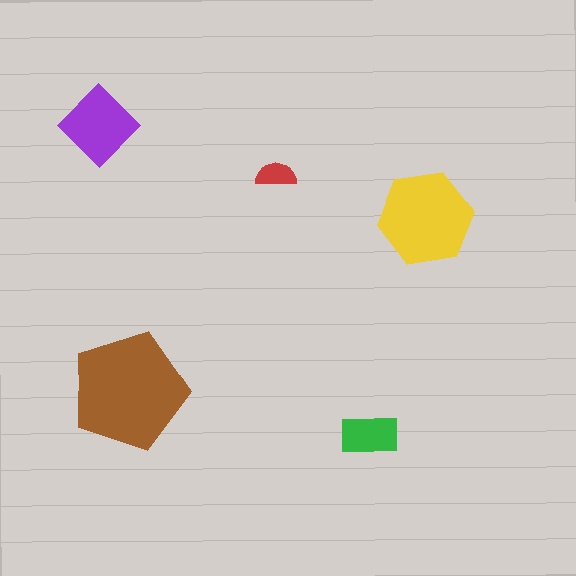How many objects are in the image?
There are 5 objects in the image.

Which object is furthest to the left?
The purple diamond is leftmost.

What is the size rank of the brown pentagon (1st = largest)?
1st.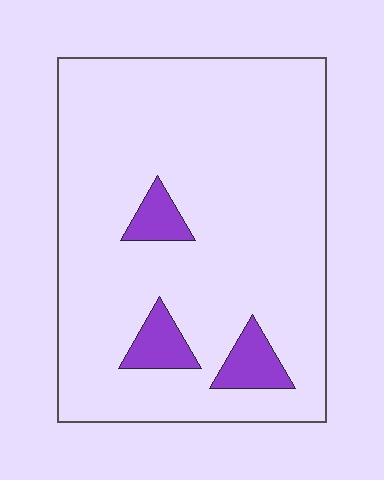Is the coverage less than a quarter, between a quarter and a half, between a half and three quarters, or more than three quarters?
Less than a quarter.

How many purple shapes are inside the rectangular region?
3.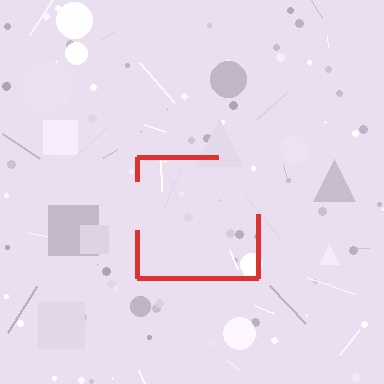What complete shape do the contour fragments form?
The contour fragments form a square.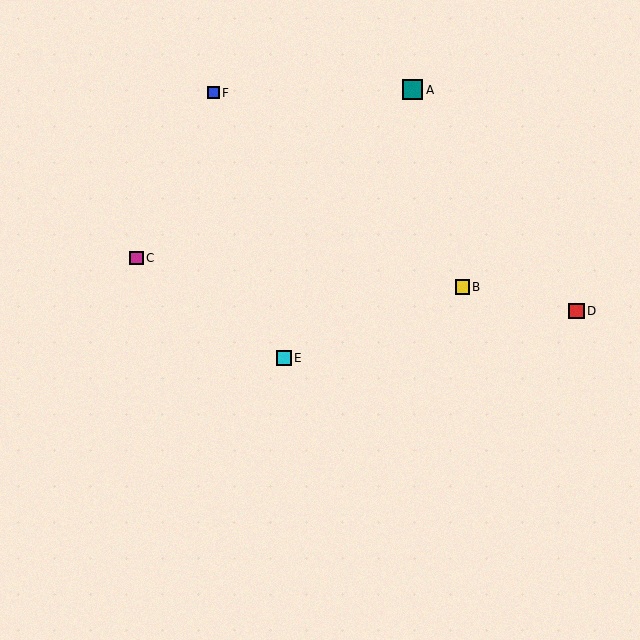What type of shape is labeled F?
Shape F is a blue square.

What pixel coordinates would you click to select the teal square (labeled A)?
Click at (412, 90) to select the teal square A.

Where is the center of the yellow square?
The center of the yellow square is at (462, 287).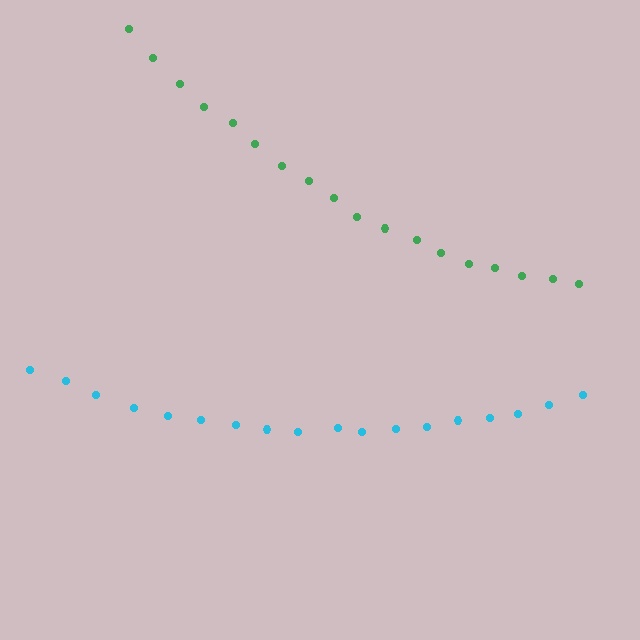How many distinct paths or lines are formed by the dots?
There are 2 distinct paths.